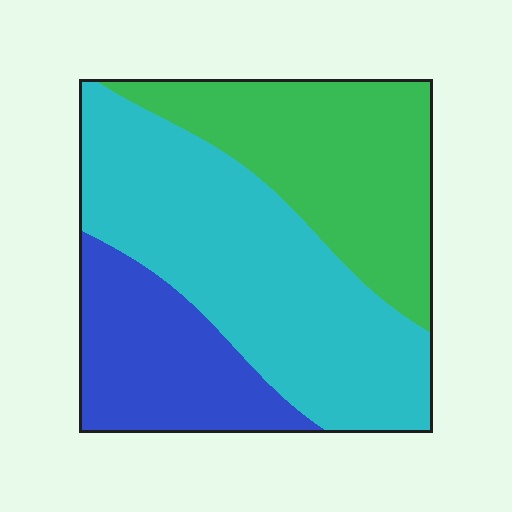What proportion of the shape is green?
Green takes up about one third (1/3) of the shape.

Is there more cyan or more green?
Cyan.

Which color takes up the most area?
Cyan, at roughly 45%.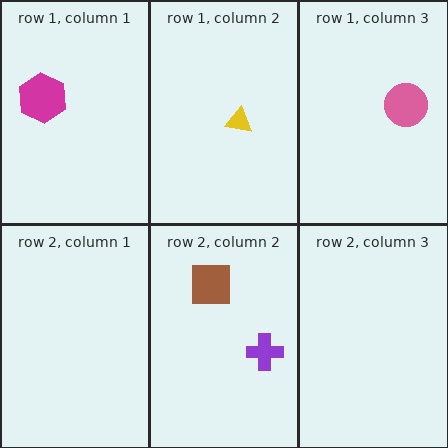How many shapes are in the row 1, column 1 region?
1.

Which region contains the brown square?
The row 2, column 2 region.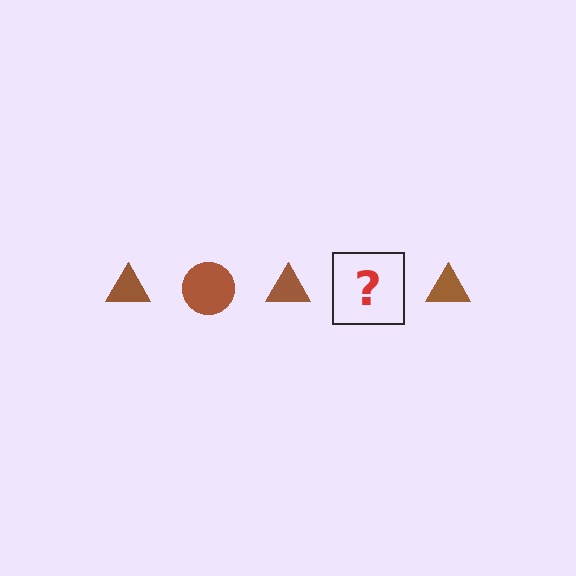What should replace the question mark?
The question mark should be replaced with a brown circle.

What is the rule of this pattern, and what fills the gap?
The rule is that the pattern cycles through triangle, circle shapes in brown. The gap should be filled with a brown circle.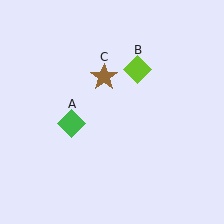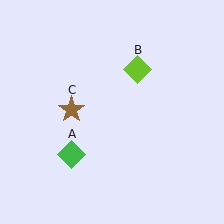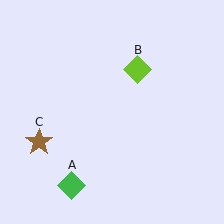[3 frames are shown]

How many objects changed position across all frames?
2 objects changed position: green diamond (object A), brown star (object C).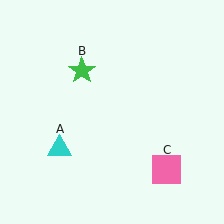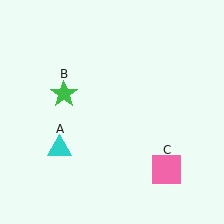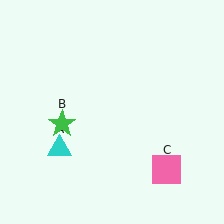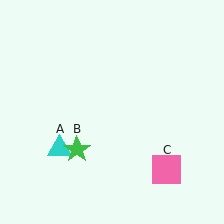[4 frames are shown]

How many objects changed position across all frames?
1 object changed position: green star (object B).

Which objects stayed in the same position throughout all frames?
Cyan triangle (object A) and pink square (object C) remained stationary.